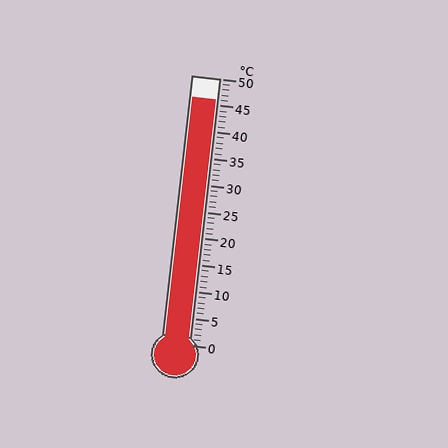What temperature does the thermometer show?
The thermometer shows approximately 46°C.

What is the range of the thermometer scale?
The thermometer scale ranges from 0°C to 50°C.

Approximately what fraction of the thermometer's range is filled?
The thermometer is filled to approximately 90% of its range.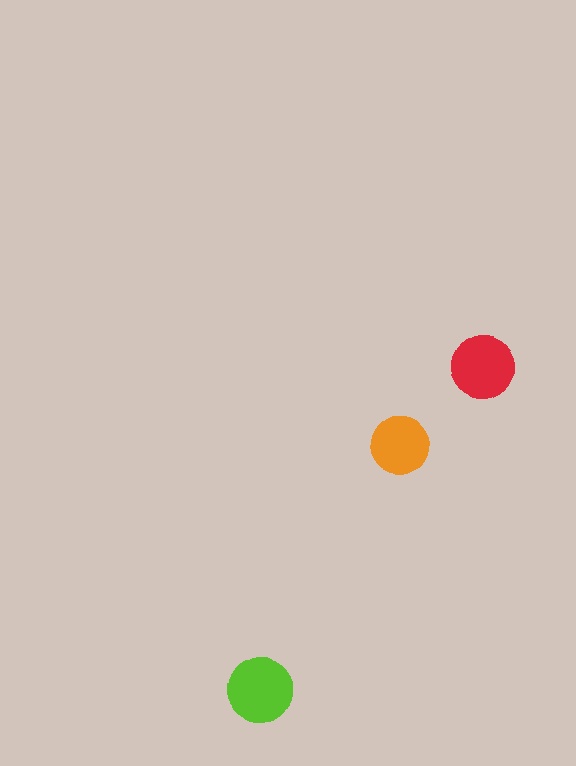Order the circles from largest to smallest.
the lime one, the red one, the orange one.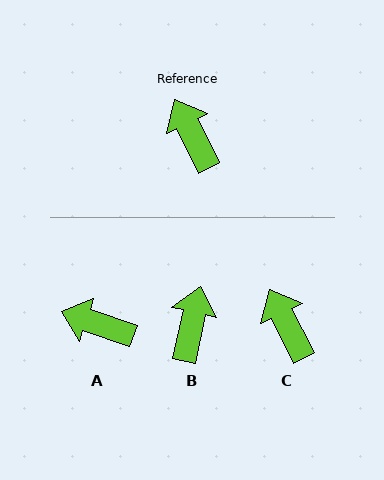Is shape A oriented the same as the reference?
No, it is off by about 45 degrees.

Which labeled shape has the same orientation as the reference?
C.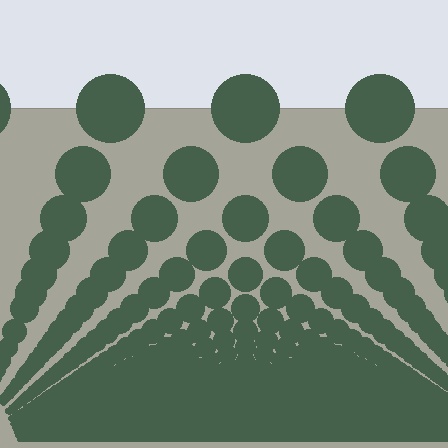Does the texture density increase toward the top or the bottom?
Density increases toward the bottom.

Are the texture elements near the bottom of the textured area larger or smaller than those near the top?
Smaller. The gradient is inverted — elements near the bottom are smaller and denser.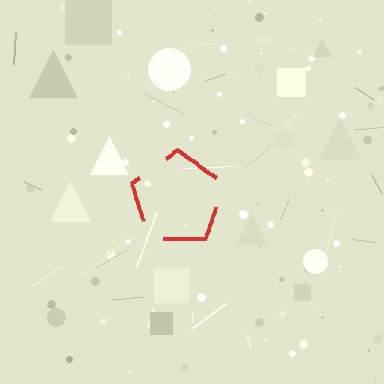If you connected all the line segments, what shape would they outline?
They would outline a pentagon.